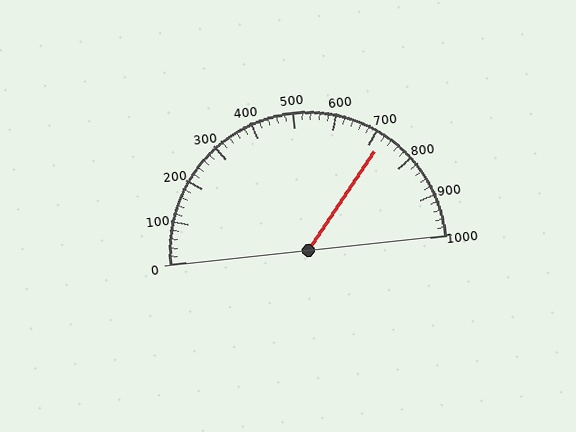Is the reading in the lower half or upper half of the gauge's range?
The reading is in the upper half of the range (0 to 1000).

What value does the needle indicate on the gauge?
The needle indicates approximately 720.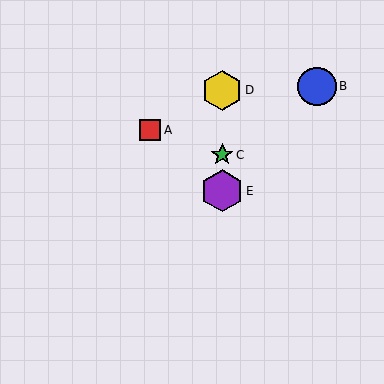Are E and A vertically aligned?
No, E is at x≈222 and A is at x≈150.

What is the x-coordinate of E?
Object E is at x≈222.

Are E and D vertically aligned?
Yes, both are at x≈222.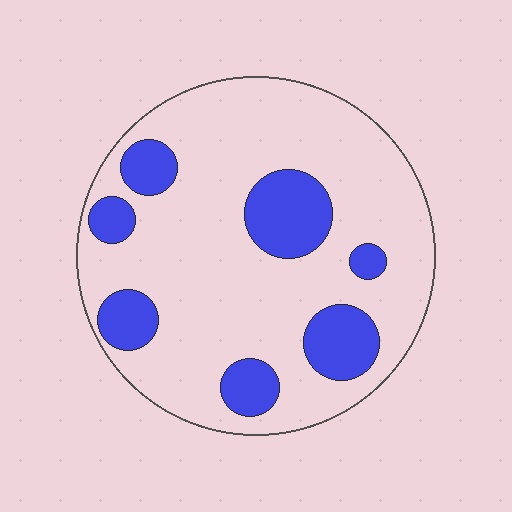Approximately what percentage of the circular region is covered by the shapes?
Approximately 20%.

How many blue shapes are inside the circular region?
7.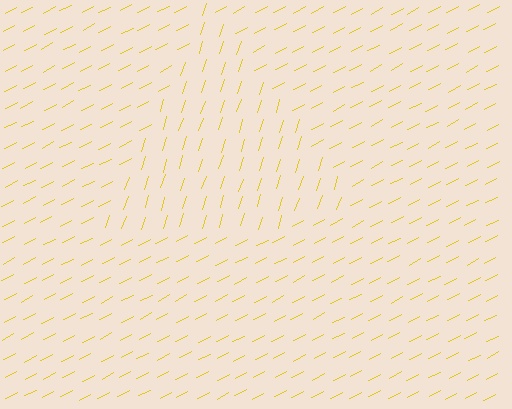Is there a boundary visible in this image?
Yes, there is a texture boundary formed by a change in line orientation.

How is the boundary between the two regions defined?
The boundary is defined purely by a change in line orientation (approximately 45 degrees difference). All lines are the same color and thickness.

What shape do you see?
I see a triangle.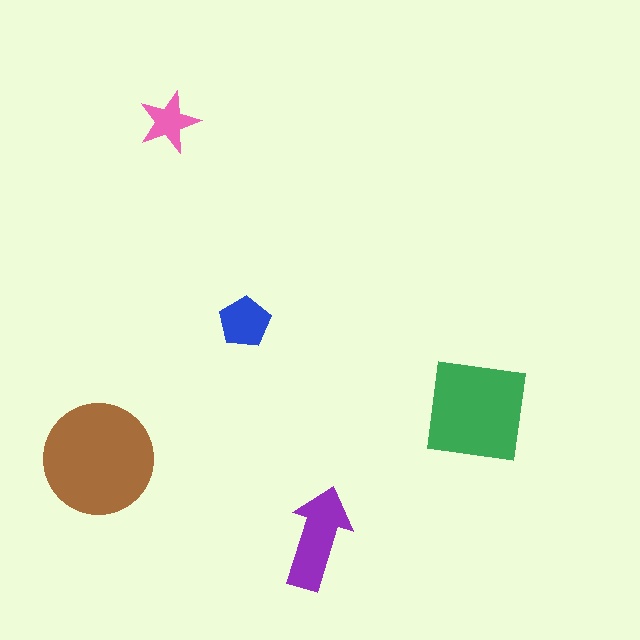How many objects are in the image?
There are 5 objects in the image.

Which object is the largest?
The brown circle.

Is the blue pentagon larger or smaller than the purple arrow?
Smaller.